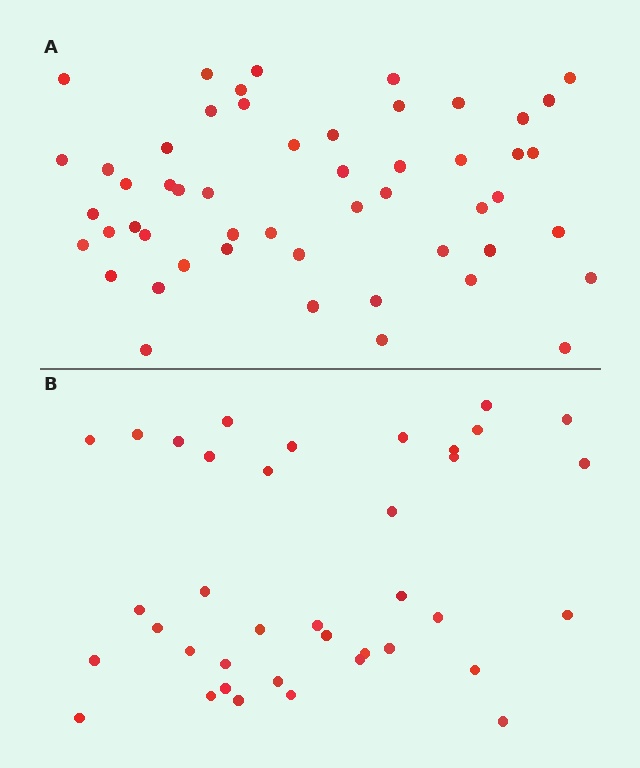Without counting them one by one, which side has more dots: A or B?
Region A (the top region) has more dots.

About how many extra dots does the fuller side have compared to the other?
Region A has approximately 15 more dots than region B.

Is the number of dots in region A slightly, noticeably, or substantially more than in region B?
Region A has noticeably more, but not dramatically so. The ratio is roughly 1.4 to 1.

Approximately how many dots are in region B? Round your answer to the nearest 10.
About 40 dots. (The exact count is 38, which rounds to 40.)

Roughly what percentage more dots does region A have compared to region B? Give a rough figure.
About 35% more.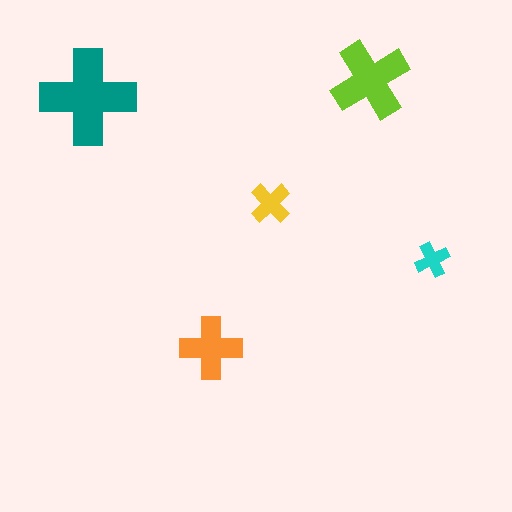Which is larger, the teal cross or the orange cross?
The teal one.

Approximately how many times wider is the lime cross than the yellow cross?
About 2 times wider.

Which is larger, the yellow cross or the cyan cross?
The yellow one.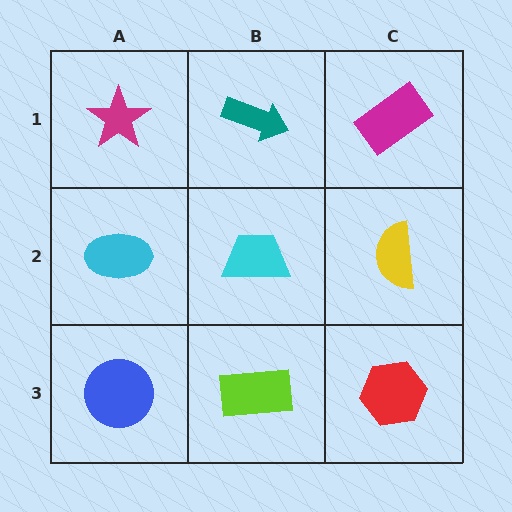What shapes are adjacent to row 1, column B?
A cyan trapezoid (row 2, column B), a magenta star (row 1, column A), a magenta rectangle (row 1, column C).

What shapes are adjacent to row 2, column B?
A teal arrow (row 1, column B), a lime rectangle (row 3, column B), a cyan ellipse (row 2, column A), a yellow semicircle (row 2, column C).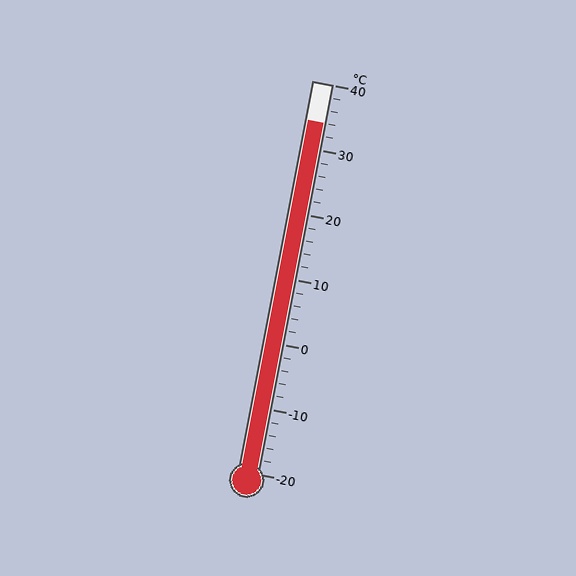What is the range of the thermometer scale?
The thermometer scale ranges from -20°C to 40°C.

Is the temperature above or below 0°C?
The temperature is above 0°C.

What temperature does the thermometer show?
The thermometer shows approximately 34°C.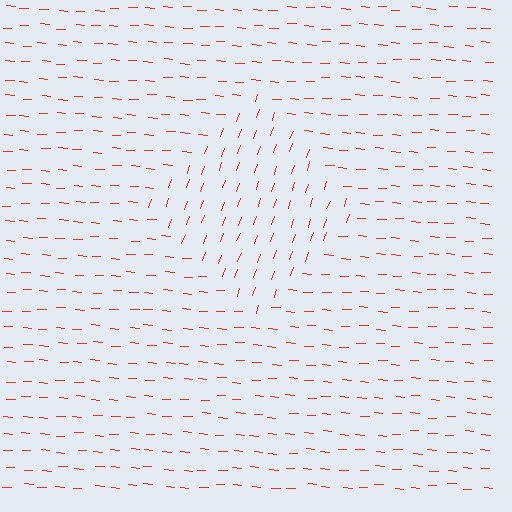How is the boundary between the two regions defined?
The boundary is defined purely by a change in line orientation (approximately 74 degrees difference). All lines are the same color and thickness.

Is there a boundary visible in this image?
Yes, there is a texture boundary formed by a change in line orientation.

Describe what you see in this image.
The image is filled with small red line segments. A diamond region in the image has lines oriented differently from the surrounding lines, creating a visible texture boundary.